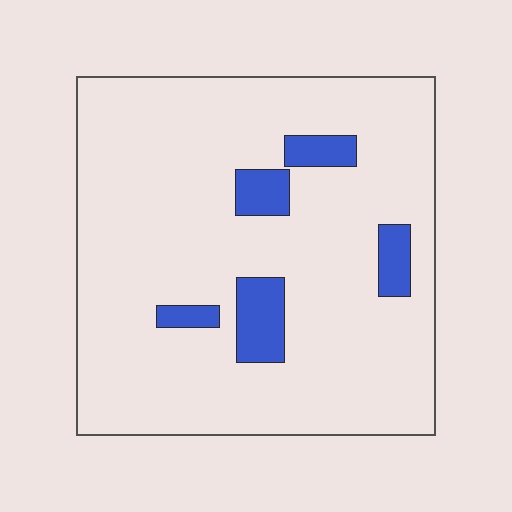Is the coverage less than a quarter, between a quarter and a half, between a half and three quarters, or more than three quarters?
Less than a quarter.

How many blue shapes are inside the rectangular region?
5.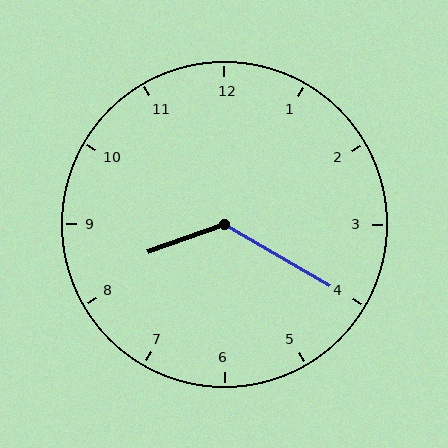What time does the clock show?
8:20.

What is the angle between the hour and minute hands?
Approximately 130 degrees.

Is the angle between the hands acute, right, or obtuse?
It is obtuse.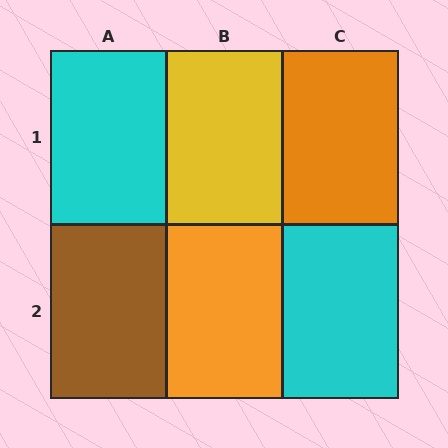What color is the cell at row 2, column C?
Cyan.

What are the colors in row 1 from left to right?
Cyan, yellow, orange.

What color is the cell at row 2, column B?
Orange.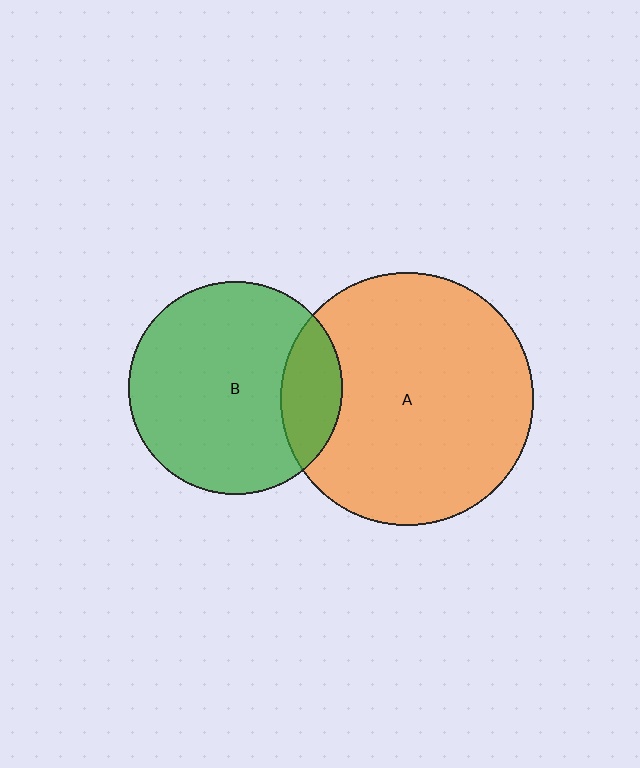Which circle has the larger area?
Circle A (orange).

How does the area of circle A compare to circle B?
Approximately 1.4 times.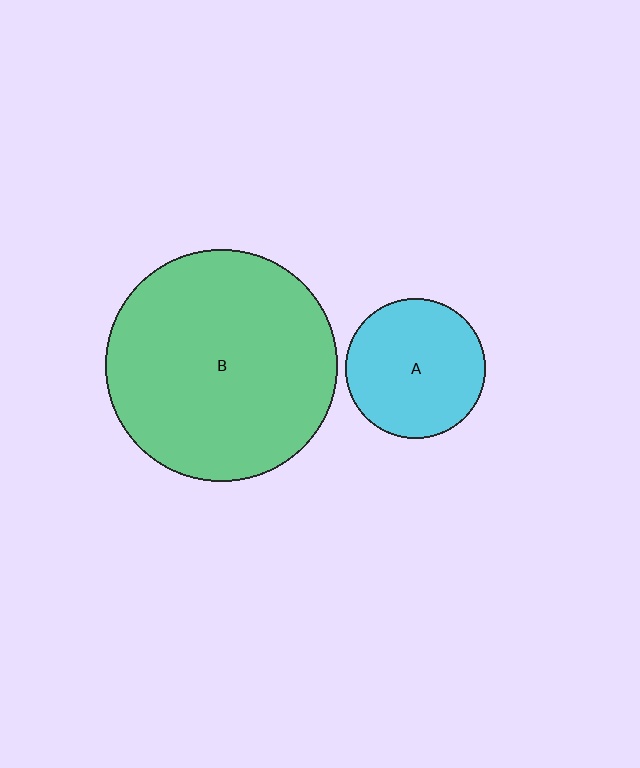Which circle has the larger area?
Circle B (green).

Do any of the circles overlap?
No, none of the circles overlap.